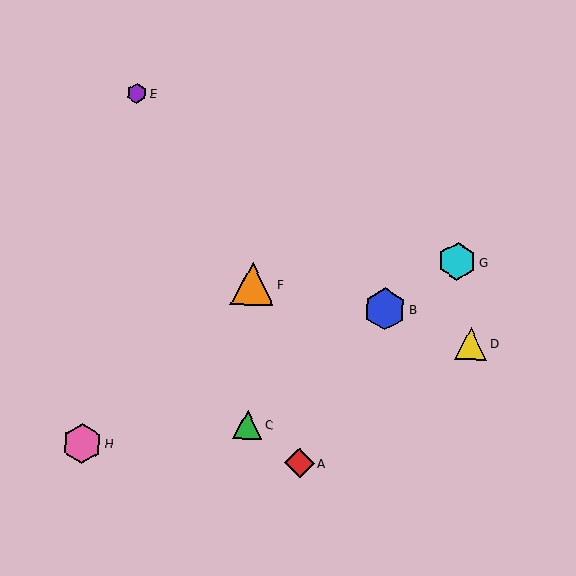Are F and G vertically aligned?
No, F is at x≈252 and G is at x≈457.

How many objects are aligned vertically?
2 objects (C, F) are aligned vertically.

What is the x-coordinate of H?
Object H is at x≈82.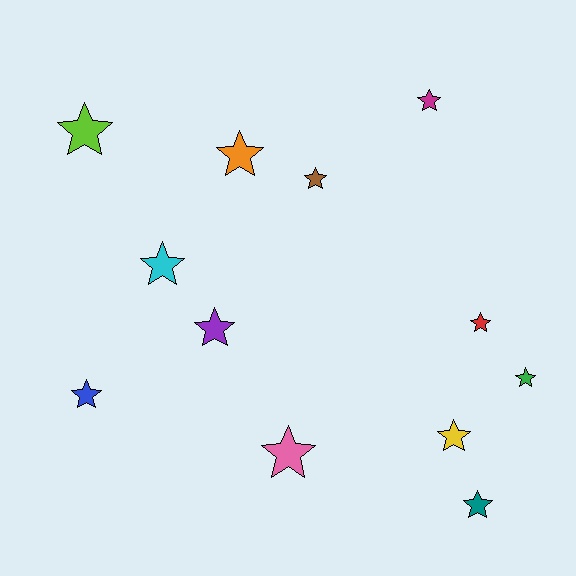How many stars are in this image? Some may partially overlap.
There are 12 stars.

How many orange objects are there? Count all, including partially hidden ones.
There is 1 orange object.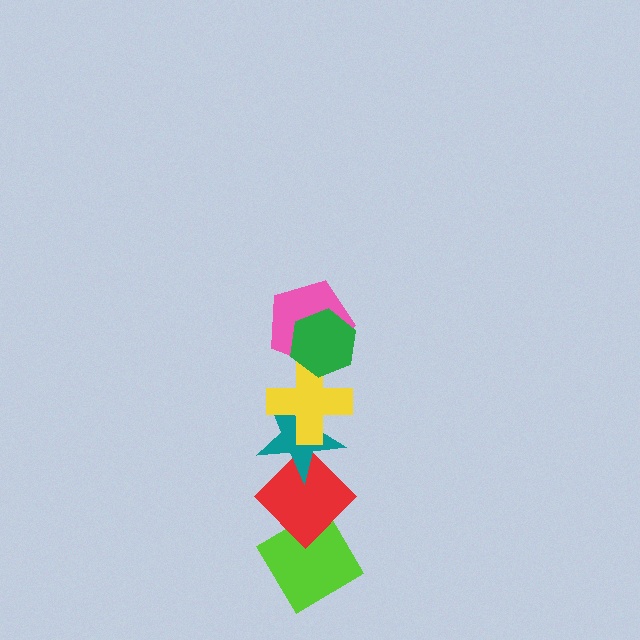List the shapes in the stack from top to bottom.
From top to bottom: the green hexagon, the pink pentagon, the yellow cross, the teal star, the red diamond, the lime diamond.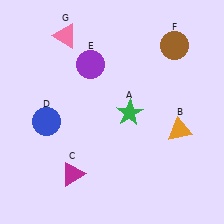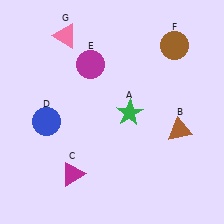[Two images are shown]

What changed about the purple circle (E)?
In Image 1, E is purple. In Image 2, it changed to magenta.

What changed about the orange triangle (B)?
In Image 1, B is orange. In Image 2, it changed to brown.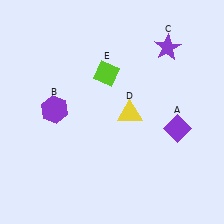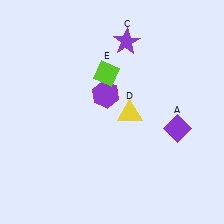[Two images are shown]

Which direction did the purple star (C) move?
The purple star (C) moved left.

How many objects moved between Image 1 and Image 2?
2 objects moved between the two images.